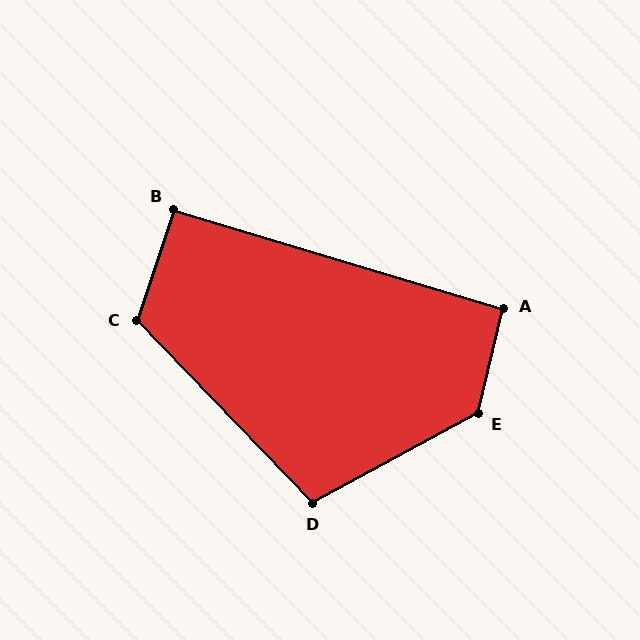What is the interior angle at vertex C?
Approximately 118 degrees (obtuse).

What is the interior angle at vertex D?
Approximately 105 degrees (obtuse).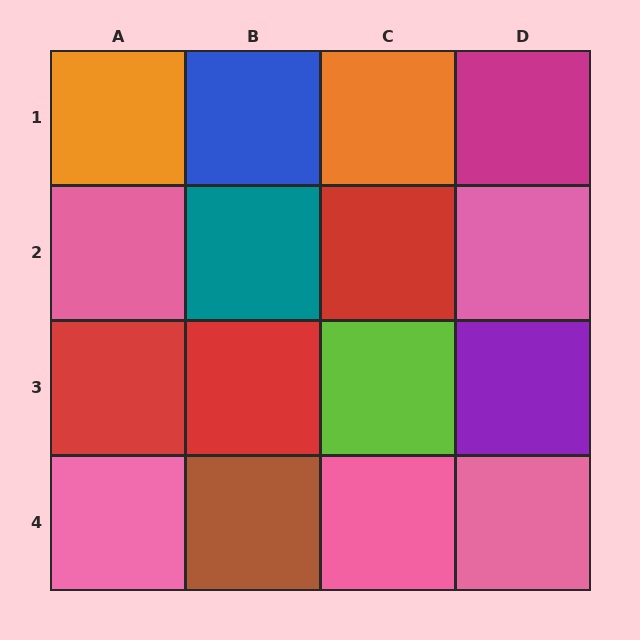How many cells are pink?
5 cells are pink.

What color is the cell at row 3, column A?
Red.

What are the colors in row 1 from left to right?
Orange, blue, orange, magenta.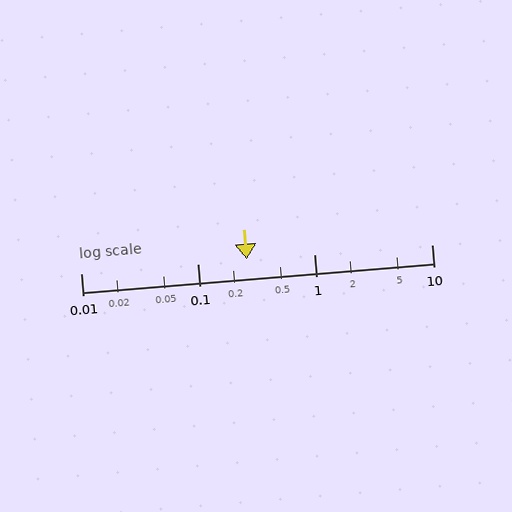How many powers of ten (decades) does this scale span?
The scale spans 3 decades, from 0.01 to 10.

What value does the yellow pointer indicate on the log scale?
The pointer indicates approximately 0.26.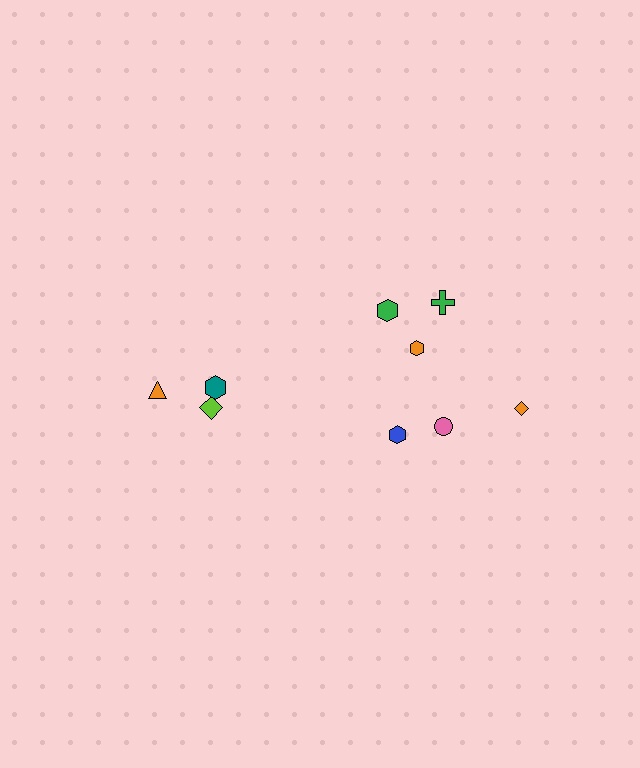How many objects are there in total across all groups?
There are 9 objects.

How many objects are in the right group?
There are 6 objects.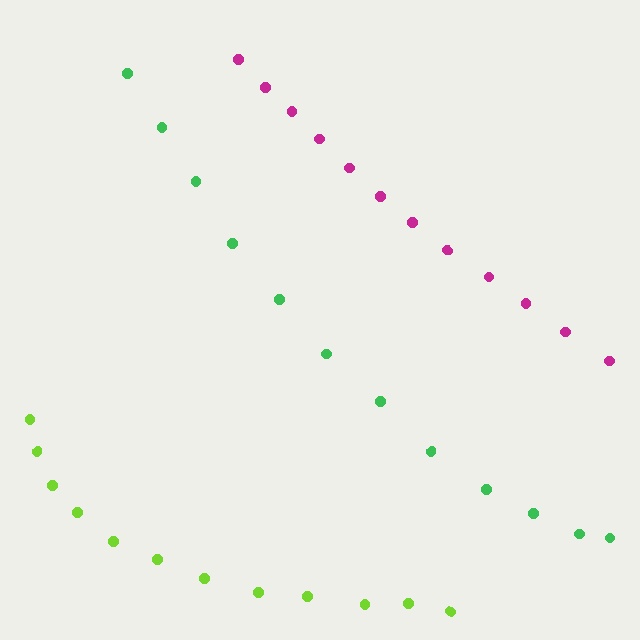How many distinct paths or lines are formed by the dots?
There are 3 distinct paths.